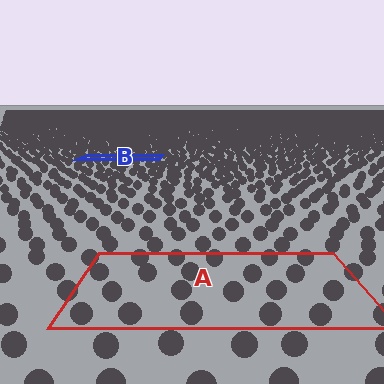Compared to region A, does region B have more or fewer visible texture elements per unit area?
Region B has more texture elements per unit area — they are packed more densely because it is farther away.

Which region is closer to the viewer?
Region A is closer. The texture elements there are larger and more spread out.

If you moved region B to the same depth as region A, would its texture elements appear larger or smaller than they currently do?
They would appear larger. At a closer depth, the same texture elements are projected at a bigger on-screen size.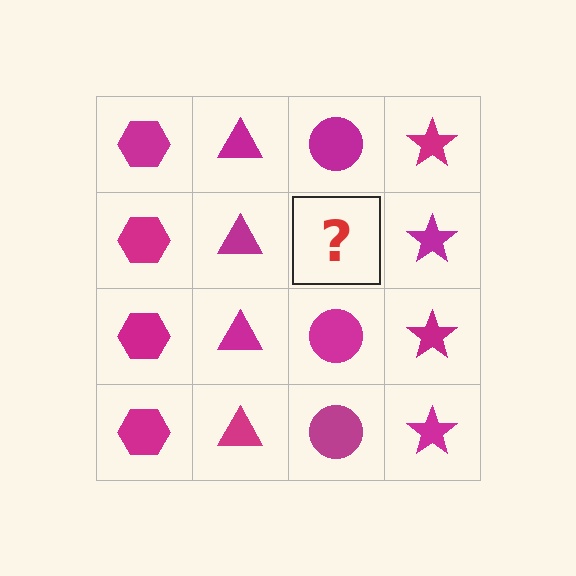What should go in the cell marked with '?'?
The missing cell should contain a magenta circle.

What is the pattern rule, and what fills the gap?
The rule is that each column has a consistent shape. The gap should be filled with a magenta circle.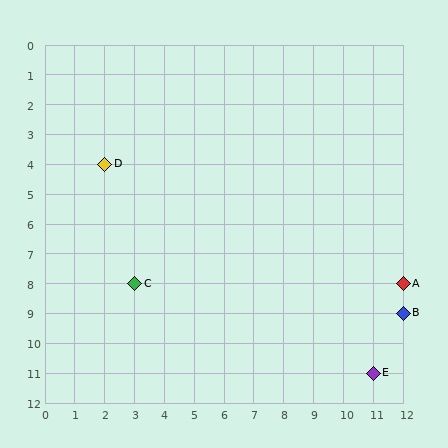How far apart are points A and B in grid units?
Points A and B are 1 row apart.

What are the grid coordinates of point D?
Point D is at grid coordinates (2, 4).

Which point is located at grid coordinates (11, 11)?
Point E is at (11, 11).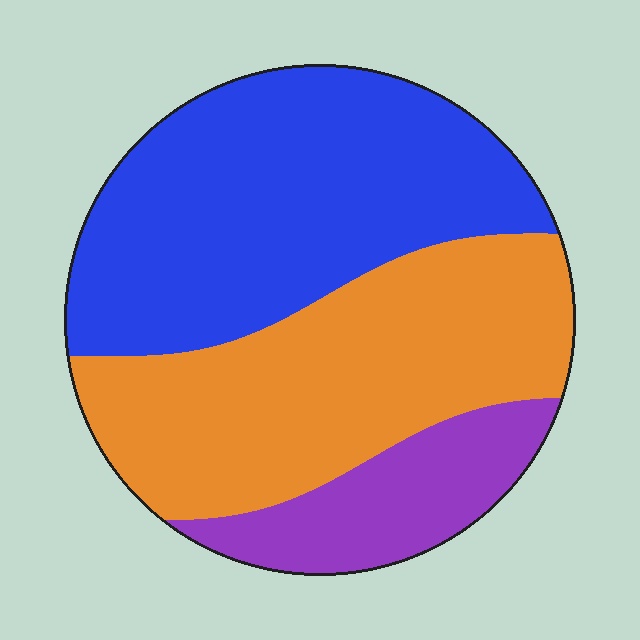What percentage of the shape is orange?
Orange takes up between a third and a half of the shape.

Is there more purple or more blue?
Blue.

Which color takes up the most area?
Blue, at roughly 45%.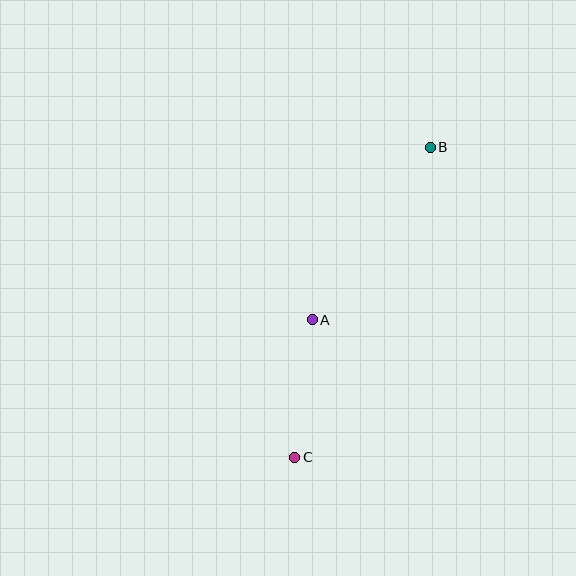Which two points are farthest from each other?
Points B and C are farthest from each other.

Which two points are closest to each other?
Points A and C are closest to each other.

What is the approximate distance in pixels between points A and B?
The distance between A and B is approximately 209 pixels.